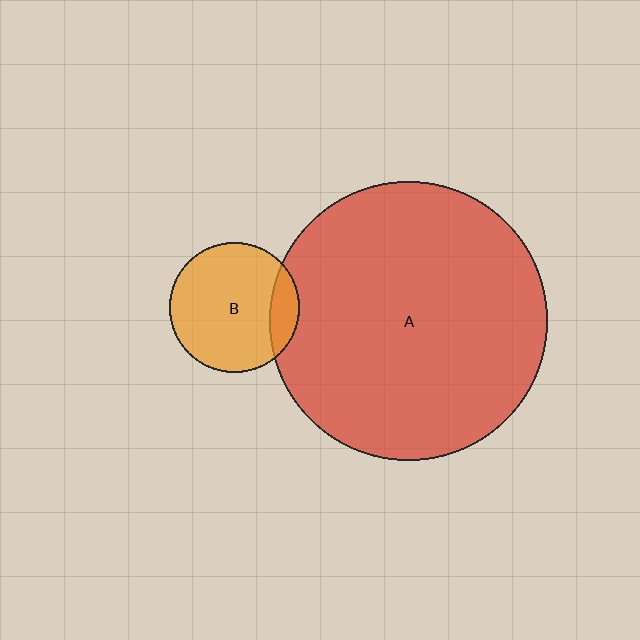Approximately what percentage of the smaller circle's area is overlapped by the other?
Approximately 15%.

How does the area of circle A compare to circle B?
Approximately 4.6 times.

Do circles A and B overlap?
Yes.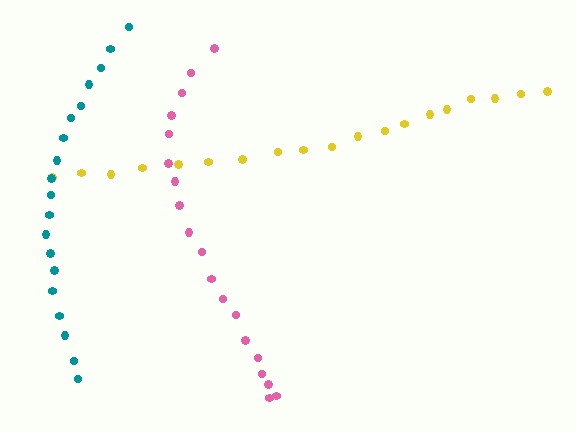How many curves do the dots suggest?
There are 3 distinct paths.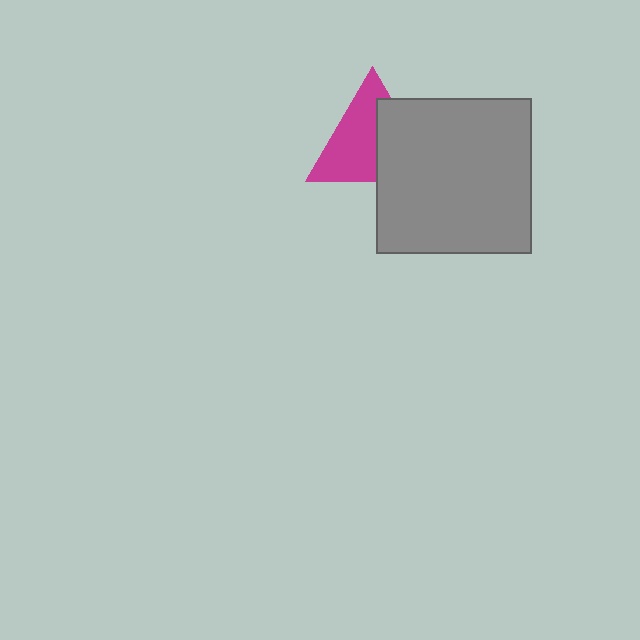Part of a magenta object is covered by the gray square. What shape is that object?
It is a triangle.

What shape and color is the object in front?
The object in front is a gray square.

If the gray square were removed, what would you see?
You would see the complete magenta triangle.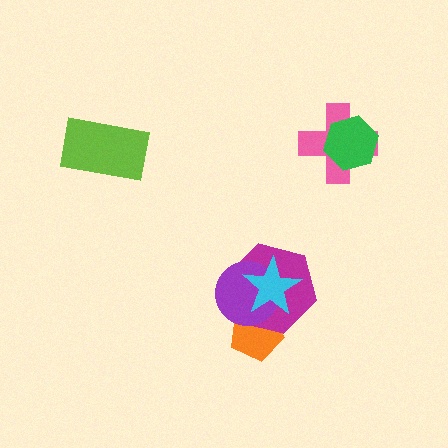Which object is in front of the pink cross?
The green hexagon is in front of the pink cross.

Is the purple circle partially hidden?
Yes, it is partially covered by another shape.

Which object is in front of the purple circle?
The cyan star is in front of the purple circle.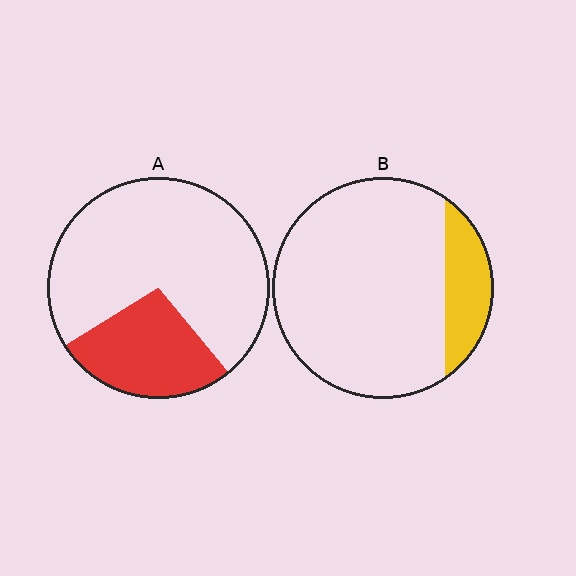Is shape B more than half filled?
No.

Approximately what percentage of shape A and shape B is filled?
A is approximately 25% and B is approximately 15%.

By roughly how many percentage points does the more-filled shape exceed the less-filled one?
By roughly 10 percentage points (A over B).